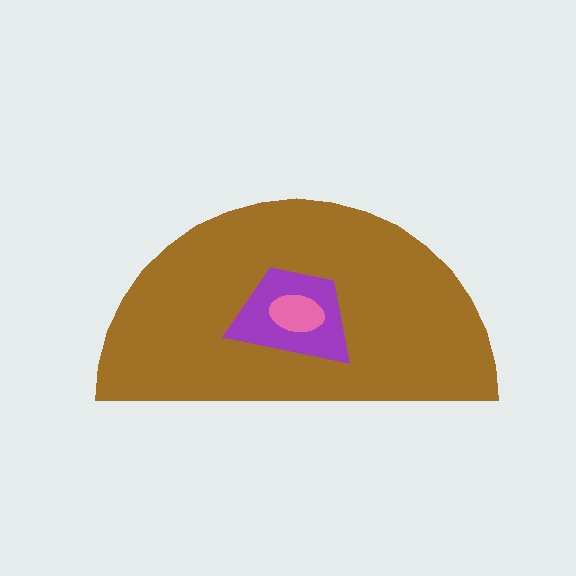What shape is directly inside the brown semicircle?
The purple trapezoid.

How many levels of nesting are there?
3.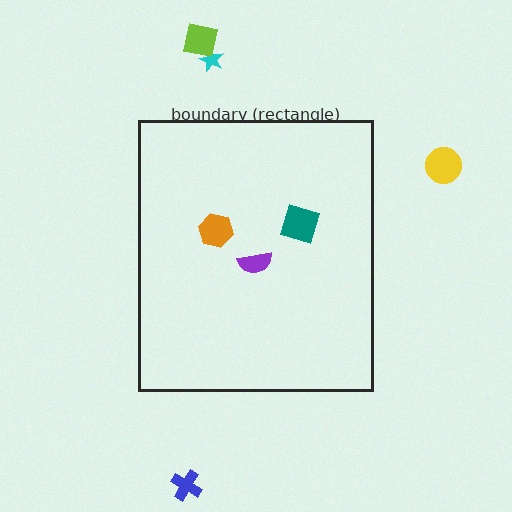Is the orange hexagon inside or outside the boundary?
Inside.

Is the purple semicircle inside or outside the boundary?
Inside.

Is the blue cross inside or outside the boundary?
Outside.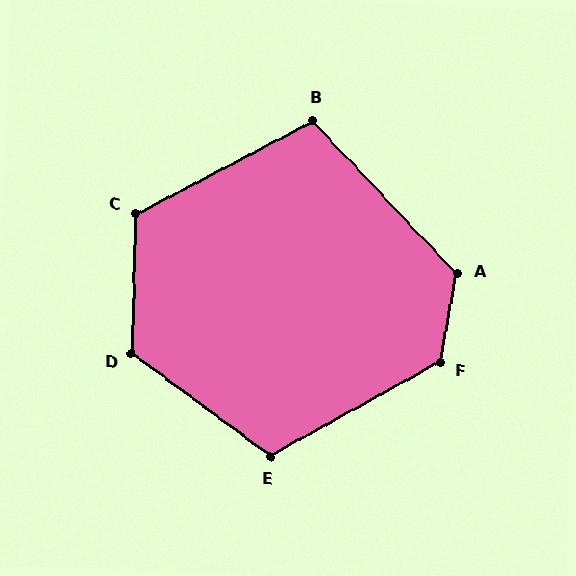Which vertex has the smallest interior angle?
B, at approximately 105 degrees.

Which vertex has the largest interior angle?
F, at approximately 130 degrees.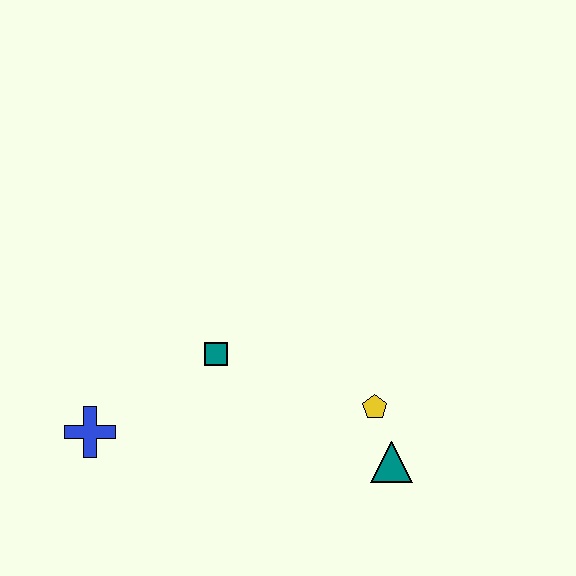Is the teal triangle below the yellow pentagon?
Yes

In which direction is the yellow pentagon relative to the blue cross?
The yellow pentagon is to the right of the blue cross.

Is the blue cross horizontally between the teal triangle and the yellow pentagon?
No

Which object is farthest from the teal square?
The teal triangle is farthest from the teal square.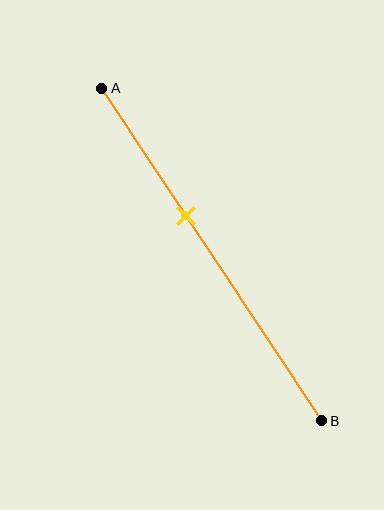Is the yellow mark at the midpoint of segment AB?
No, the mark is at about 40% from A, not at the 50% midpoint.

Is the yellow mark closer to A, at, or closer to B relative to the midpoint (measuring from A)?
The yellow mark is closer to point A than the midpoint of segment AB.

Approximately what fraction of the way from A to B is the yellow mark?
The yellow mark is approximately 40% of the way from A to B.